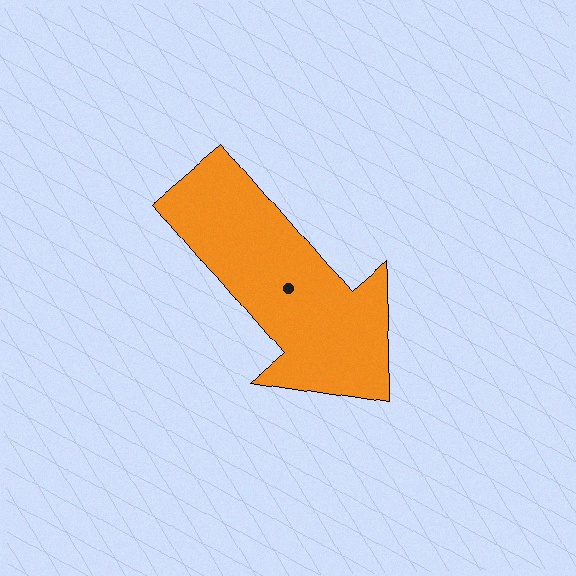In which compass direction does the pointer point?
Southeast.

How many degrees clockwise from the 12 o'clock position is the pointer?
Approximately 140 degrees.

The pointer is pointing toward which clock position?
Roughly 5 o'clock.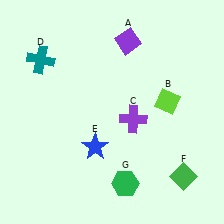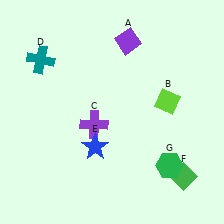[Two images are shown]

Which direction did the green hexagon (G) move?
The green hexagon (G) moved right.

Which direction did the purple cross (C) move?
The purple cross (C) moved left.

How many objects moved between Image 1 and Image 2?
2 objects moved between the two images.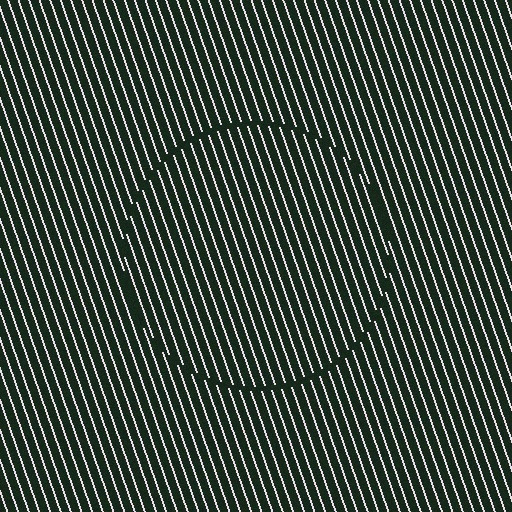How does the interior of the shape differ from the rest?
The interior of the shape contains the same grating, shifted by half a period — the contour is defined by the phase discontinuity where line-ends from the inner and outer gratings abut.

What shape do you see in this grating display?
An illusory circle. The interior of the shape contains the same grating, shifted by half a period — the contour is defined by the phase discontinuity where line-ends from the inner and outer gratings abut.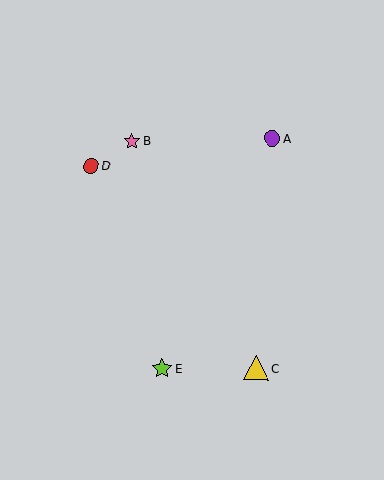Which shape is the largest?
The yellow triangle (labeled C) is the largest.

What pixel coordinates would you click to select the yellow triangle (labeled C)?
Click at (256, 368) to select the yellow triangle C.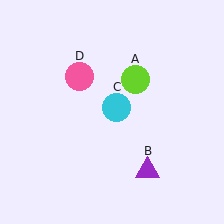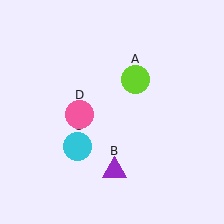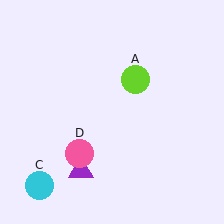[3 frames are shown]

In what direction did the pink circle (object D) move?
The pink circle (object D) moved down.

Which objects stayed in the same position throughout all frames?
Lime circle (object A) remained stationary.